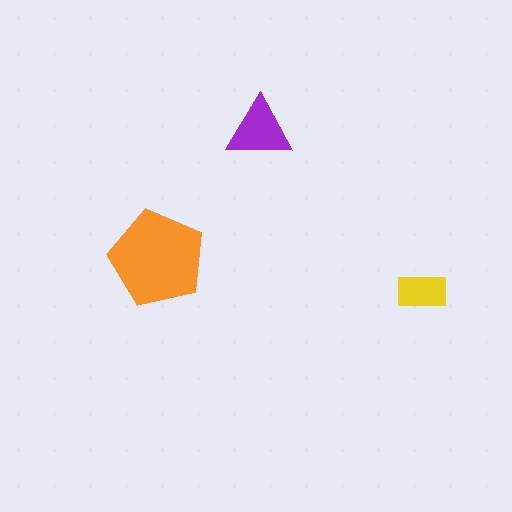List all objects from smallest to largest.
The yellow rectangle, the purple triangle, the orange pentagon.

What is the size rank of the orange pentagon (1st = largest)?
1st.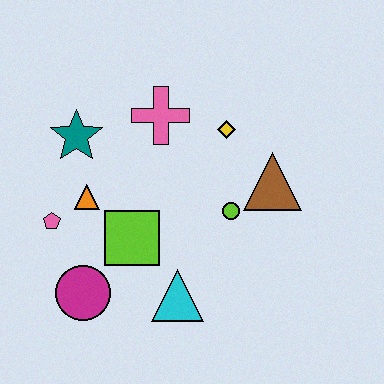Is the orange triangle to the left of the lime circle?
Yes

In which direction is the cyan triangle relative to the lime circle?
The cyan triangle is below the lime circle.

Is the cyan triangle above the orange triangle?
No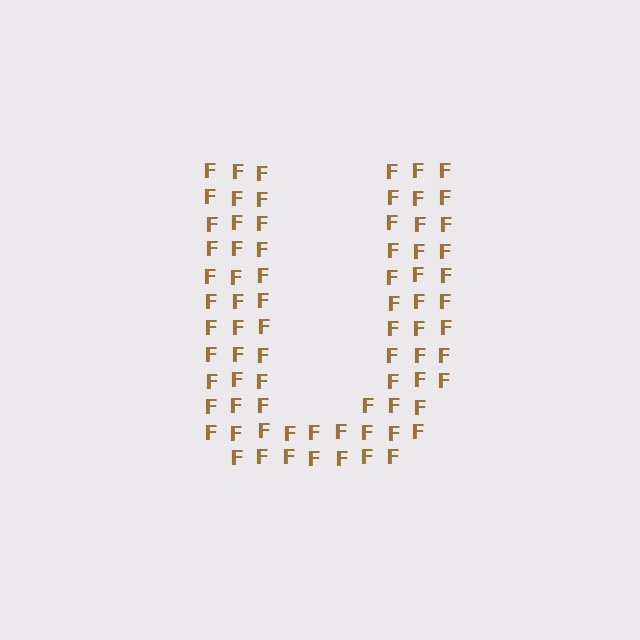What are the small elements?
The small elements are letter F's.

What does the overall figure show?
The overall figure shows the letter U.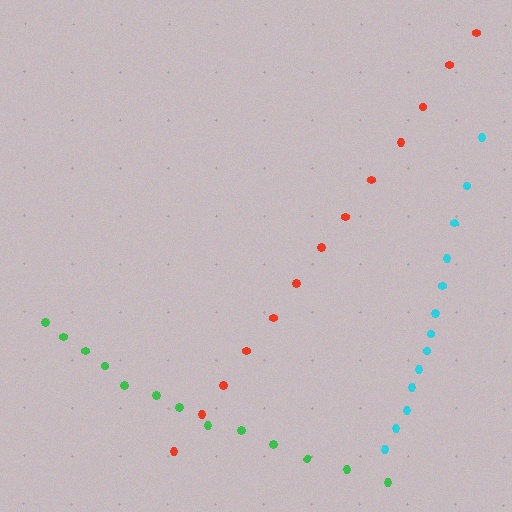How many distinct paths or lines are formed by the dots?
There are 3 distinct paths.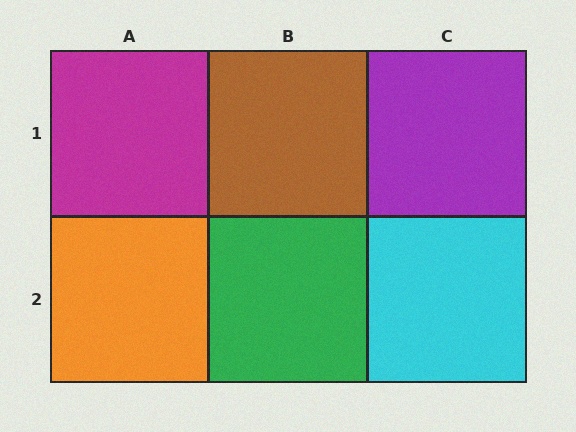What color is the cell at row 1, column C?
Purple.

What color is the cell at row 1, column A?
Magenta.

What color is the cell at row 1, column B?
Brown.